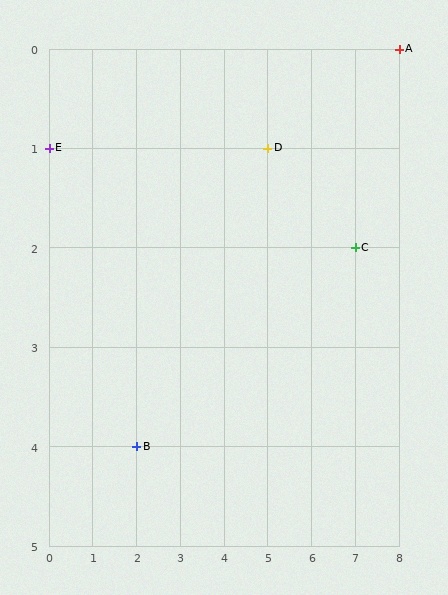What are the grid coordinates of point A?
Point A is at grid coordinates (8, 0).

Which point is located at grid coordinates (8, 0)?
Point A is at (8, 0).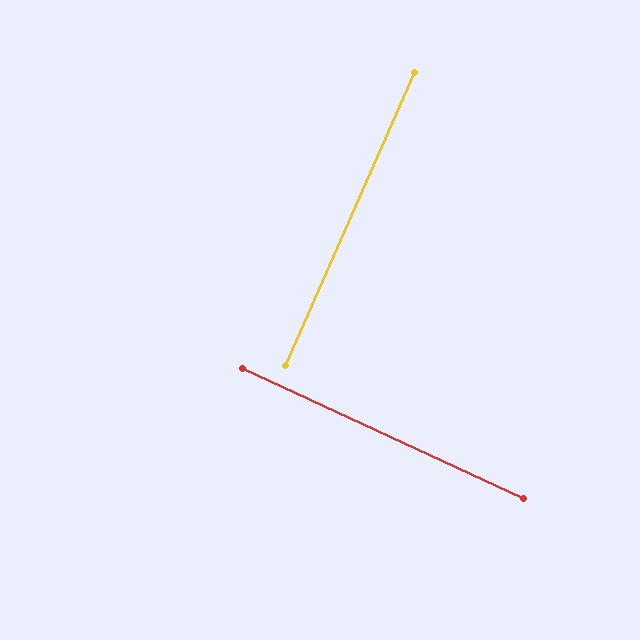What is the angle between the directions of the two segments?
Approximately 89 degrees.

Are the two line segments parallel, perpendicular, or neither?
Perpendicular — they meet at approximately 89°.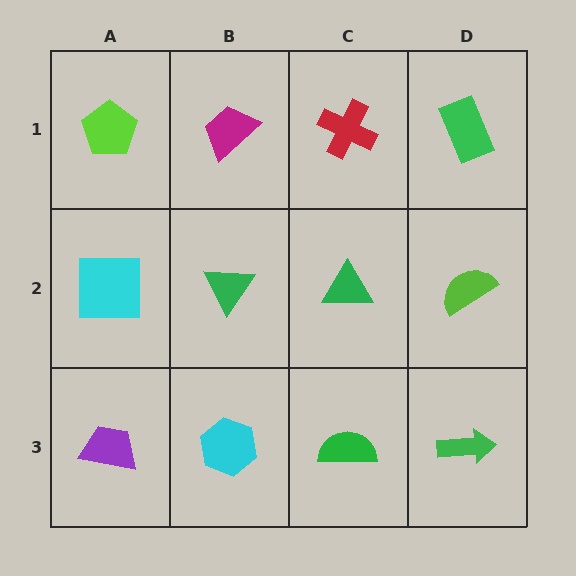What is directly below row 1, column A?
A cyan square.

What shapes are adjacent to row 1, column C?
A green triangle (row 2, column C), a magenta trapezoid (row 1, column B), a green rectangle (row 1, column D).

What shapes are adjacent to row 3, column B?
A green triangle (row 2, column B), a purple trapezoid (row 3, column A), a green semicircle (row 3, column C).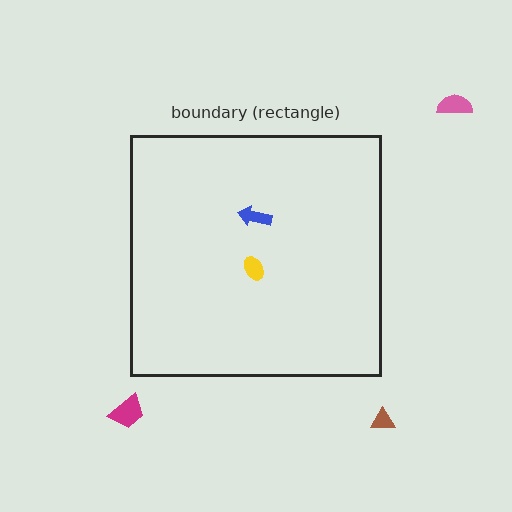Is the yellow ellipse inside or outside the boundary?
Inside.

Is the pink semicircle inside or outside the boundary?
Outside.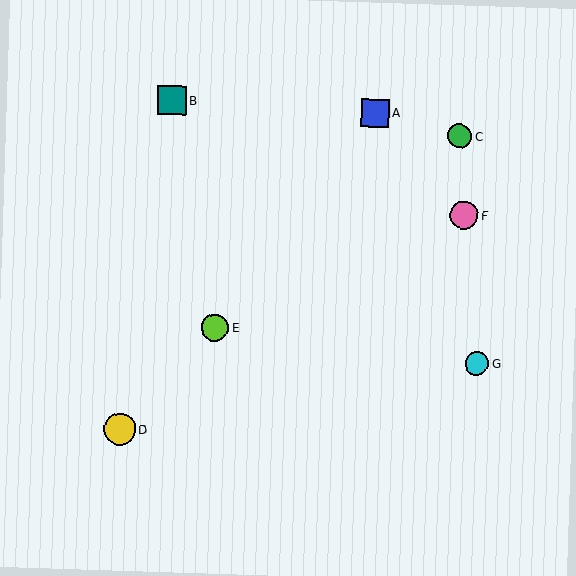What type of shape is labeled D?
Shape D is a yellow circle.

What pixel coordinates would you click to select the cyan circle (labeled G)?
Click at (477, 363) to select the cyan circle G.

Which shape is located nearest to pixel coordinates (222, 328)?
The lime circle (labeled E) at (215, 328) is nearest to that location.